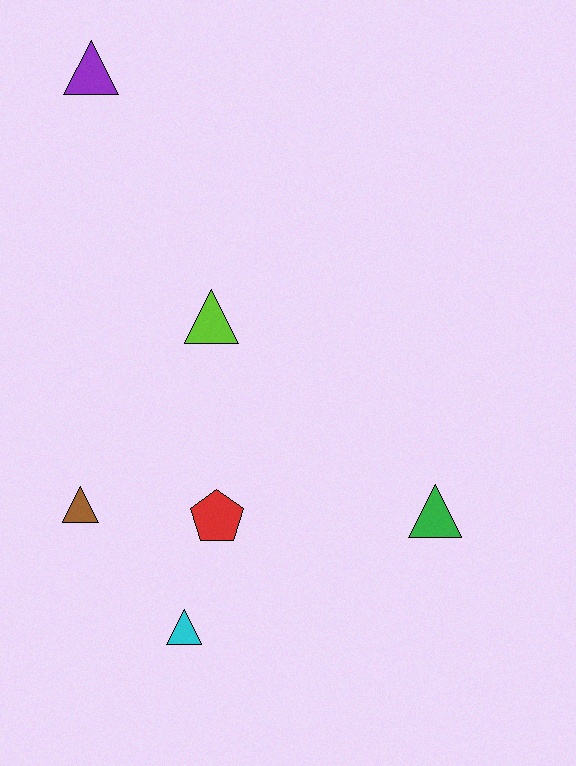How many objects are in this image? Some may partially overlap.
There are 6 objects.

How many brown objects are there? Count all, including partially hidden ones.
There is 1 brown object.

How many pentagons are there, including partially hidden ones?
There is 1 pentagon.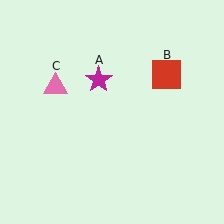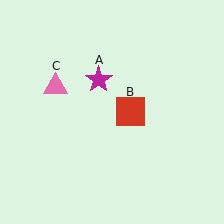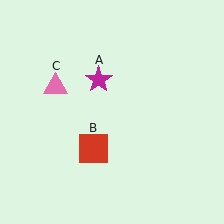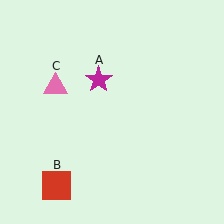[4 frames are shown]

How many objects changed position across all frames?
1 object changed position: red square (object B).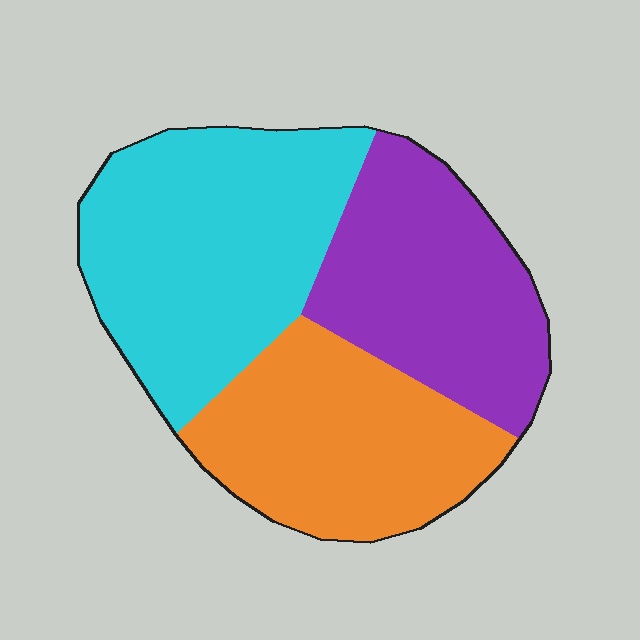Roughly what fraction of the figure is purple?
Purple covers roughly 30% of the figure.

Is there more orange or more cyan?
Cyan.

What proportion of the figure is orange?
Orange covers around 30% of the figure.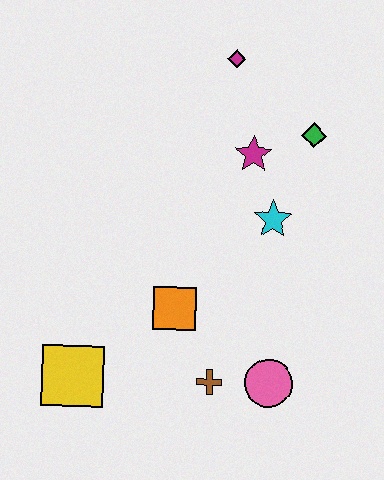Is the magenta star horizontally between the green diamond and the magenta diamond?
Yes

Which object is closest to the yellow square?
The orange square is closest to the yellow square.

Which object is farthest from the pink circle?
The magenta diamond is farthest from the pink circle.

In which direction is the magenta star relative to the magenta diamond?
The magenta star is below the magenta diamond.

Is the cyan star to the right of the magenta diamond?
Yes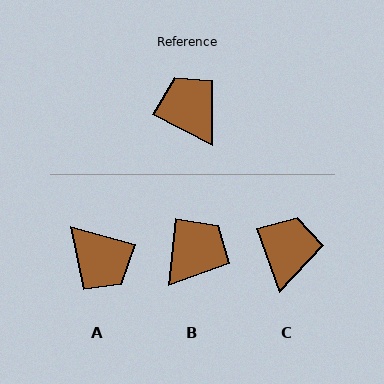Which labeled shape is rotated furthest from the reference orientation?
A, about 169 degrees away.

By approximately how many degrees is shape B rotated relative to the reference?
Approximately 70 degrees clockwise.